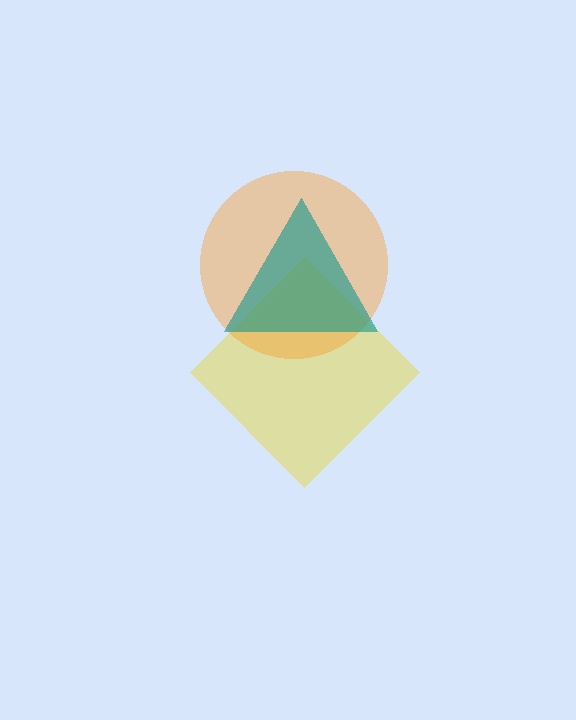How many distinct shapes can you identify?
There are 3 distinct shapes: a yellow diamond, an orange circle, a teal triangle.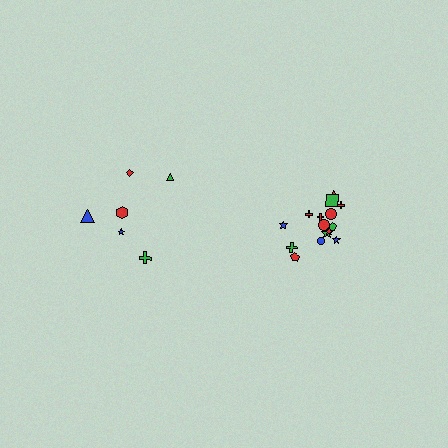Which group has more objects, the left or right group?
The right group.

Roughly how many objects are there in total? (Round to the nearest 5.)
Roughly 20 objects in total.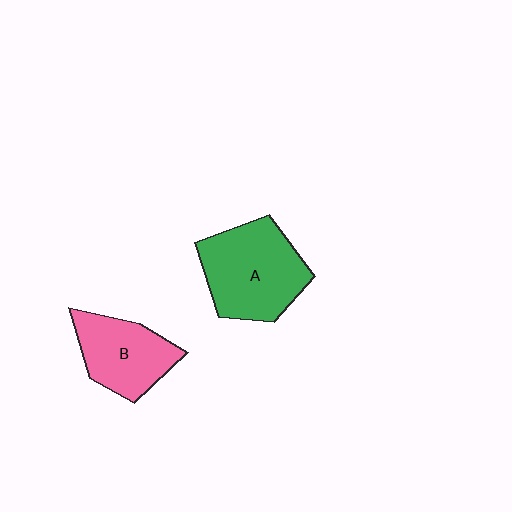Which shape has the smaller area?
Shape B (pink).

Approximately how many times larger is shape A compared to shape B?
Approximately 1.4 times.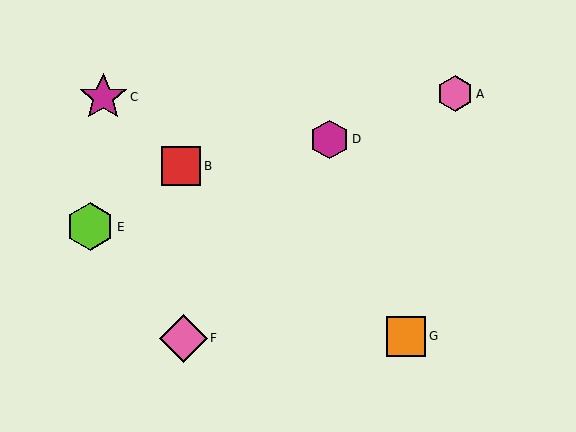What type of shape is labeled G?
Shape G is an orange square.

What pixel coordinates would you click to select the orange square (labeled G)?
Click at (406, 336) to select the orange square G.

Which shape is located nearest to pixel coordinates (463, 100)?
The pink hexagon (labeled A) at (455, 94) is nearest to that location.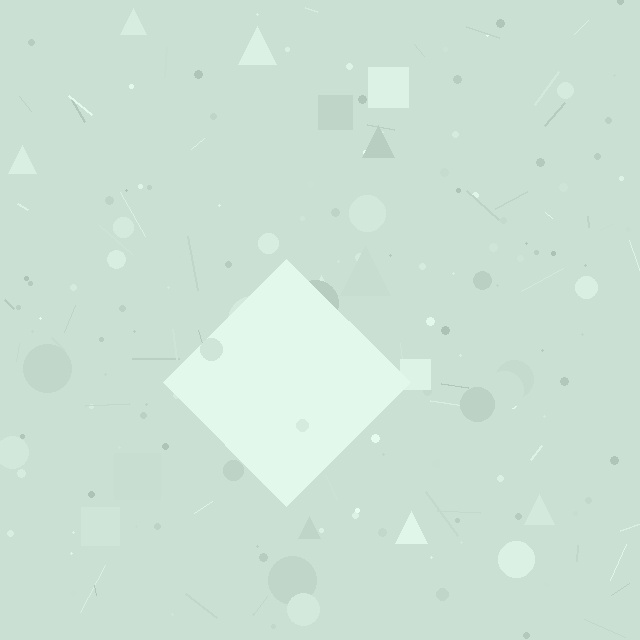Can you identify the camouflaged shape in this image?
The camouflaged shape is a diamond.